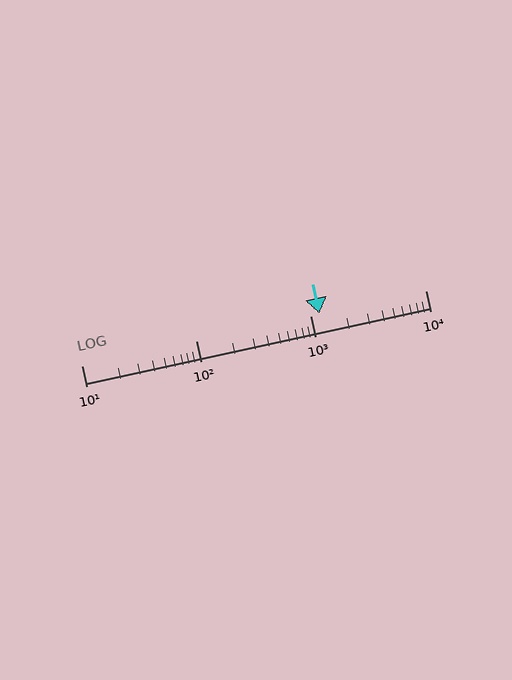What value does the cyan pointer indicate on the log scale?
The pointer indicates approximately 1200.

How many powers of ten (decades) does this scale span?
The scale spans 3 decades, from 10 to 10000.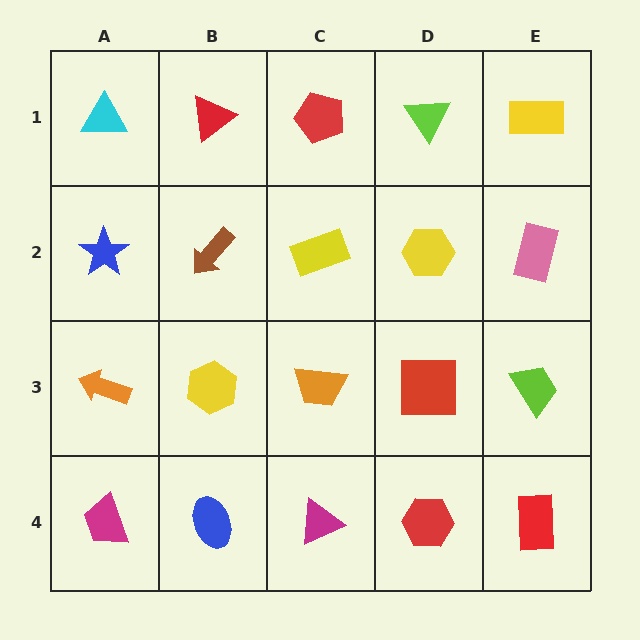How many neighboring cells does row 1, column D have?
3.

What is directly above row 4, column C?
An orange trapezoid.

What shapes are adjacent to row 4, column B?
A yellow hexagon (row 3, column B), a magenta trapezoid (row 4, column A), a magenta triangle (row 4, column C).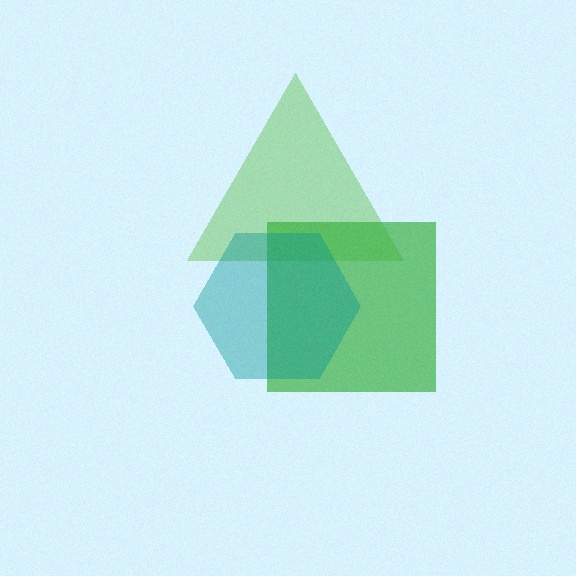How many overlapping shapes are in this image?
There are 3 overlapping shapes in the image.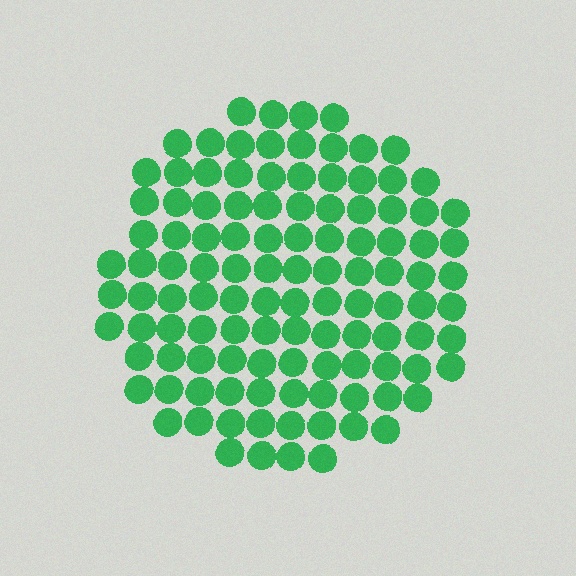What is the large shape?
The large shape is a circle.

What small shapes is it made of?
It is made of small circles.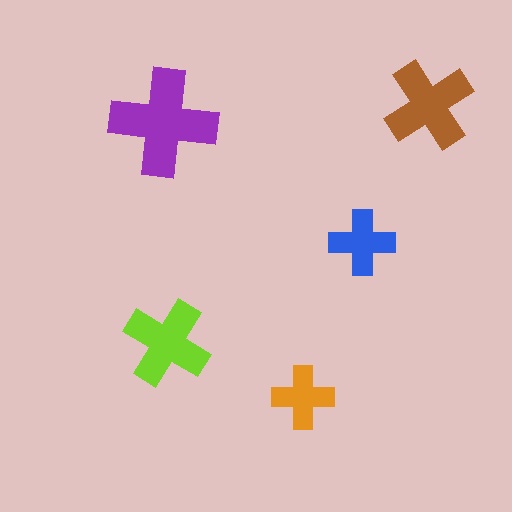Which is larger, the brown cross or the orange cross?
The brown one.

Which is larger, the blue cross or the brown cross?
The brown one.